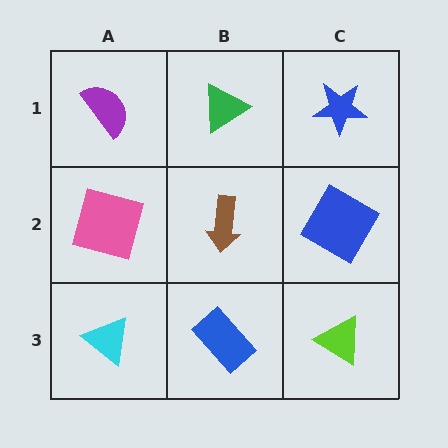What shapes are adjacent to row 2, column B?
A green triangle (row 1, column B), a blue rectangle (row 3, column B), a pink square (row 2, column A), a blue diamond (row 2, column C).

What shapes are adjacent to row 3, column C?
A blue diamond (row 2, column C), a blue rectangle (row 3, column B).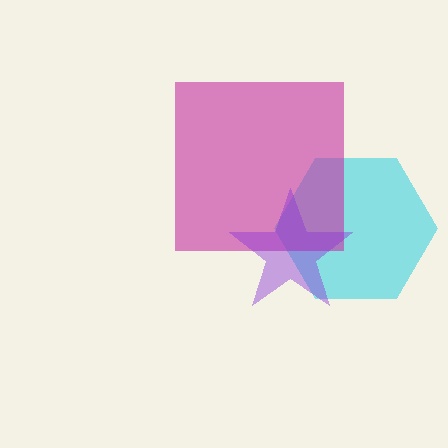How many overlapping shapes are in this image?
There are 3 overlapping shapes in the image.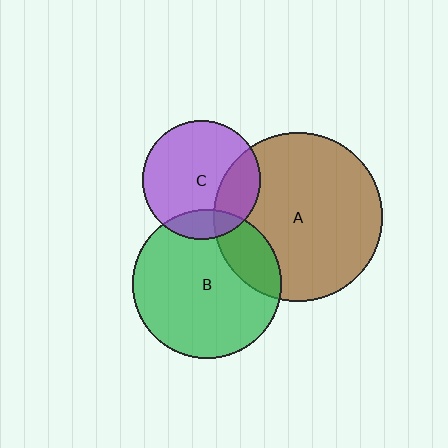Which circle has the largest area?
Circle A (brown).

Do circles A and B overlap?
Yes.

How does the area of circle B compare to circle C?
Approximately 1.6 times.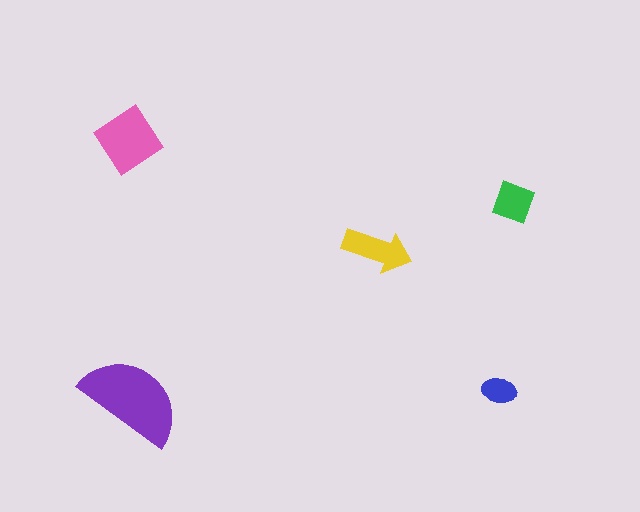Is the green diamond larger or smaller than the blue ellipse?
Larger.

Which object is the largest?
The purple semicircle.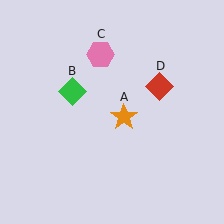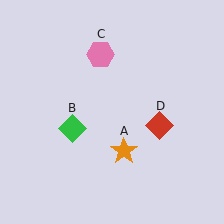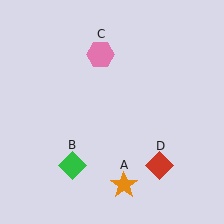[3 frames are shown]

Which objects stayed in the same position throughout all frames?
Pink hexagon (object C) remained stationary.